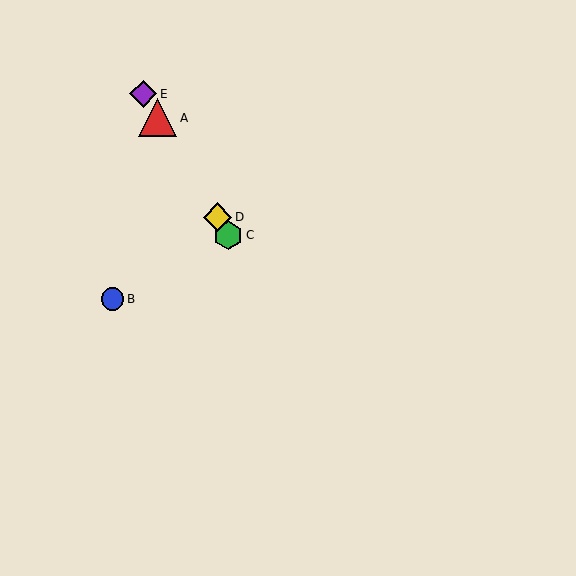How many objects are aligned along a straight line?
4 objects (A, C, D, E) are aligned along a straight line.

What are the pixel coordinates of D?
Object D is at (217, 217).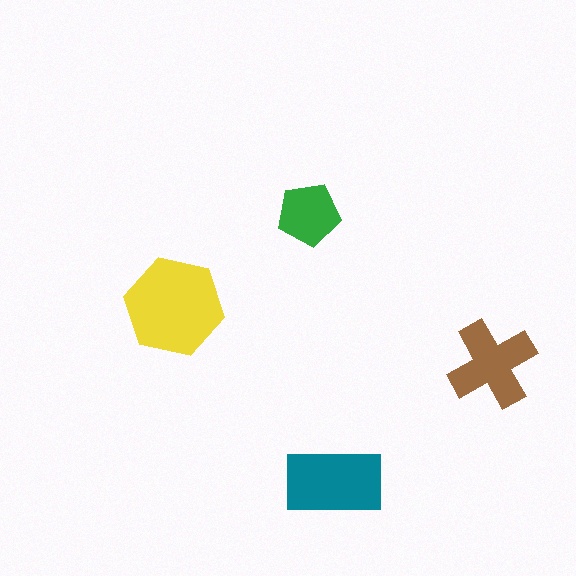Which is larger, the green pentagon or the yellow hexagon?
The yellow hexagon.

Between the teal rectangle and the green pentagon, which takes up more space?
The teal rectangle.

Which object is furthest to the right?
The brown cross is rightmost.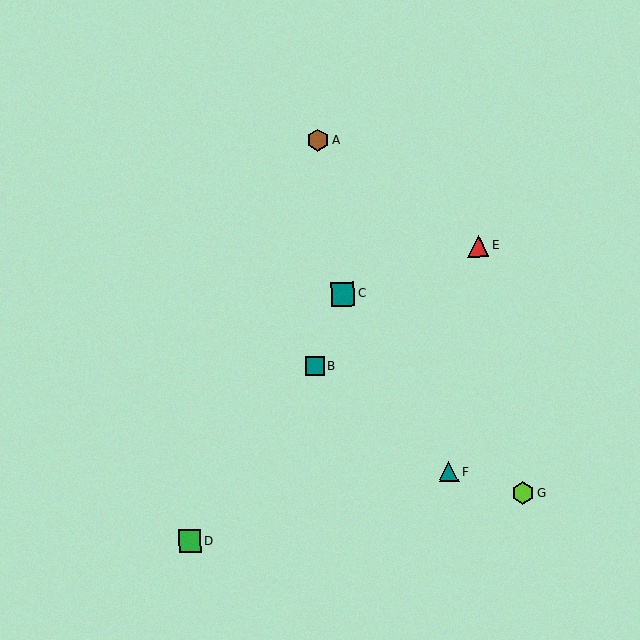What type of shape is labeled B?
Shape B is a teal square.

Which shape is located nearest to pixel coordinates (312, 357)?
The teal square (labeled B) at (315, 366) is nearest to that location.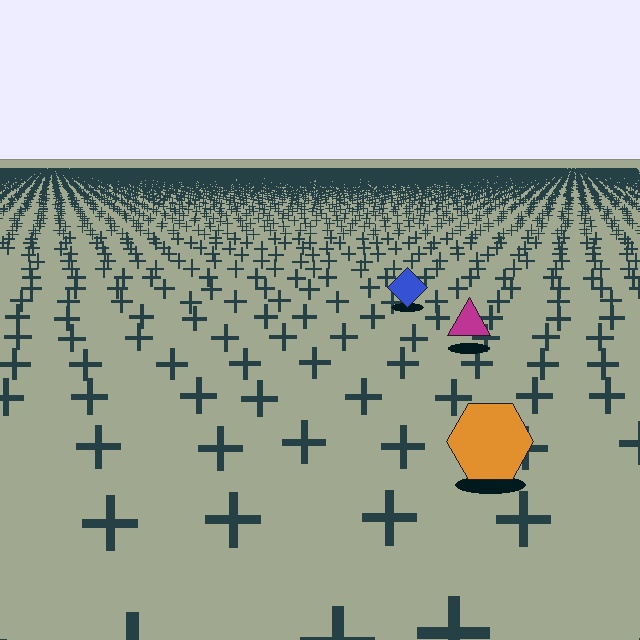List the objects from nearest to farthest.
From nearest to farthest: the orange hexagon, the magenta triangle, the blue diamond.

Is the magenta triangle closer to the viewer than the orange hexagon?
No. The orange hexagon is closer — you can tell from the texture gradient: the ground texture is coarser near it.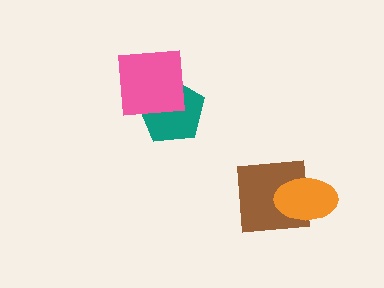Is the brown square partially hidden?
Yes, it is partially covered by another shape.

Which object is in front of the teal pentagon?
The pink square is in front of the teal pentagon.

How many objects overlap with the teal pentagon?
1 object overlaps with the teal pentagon.